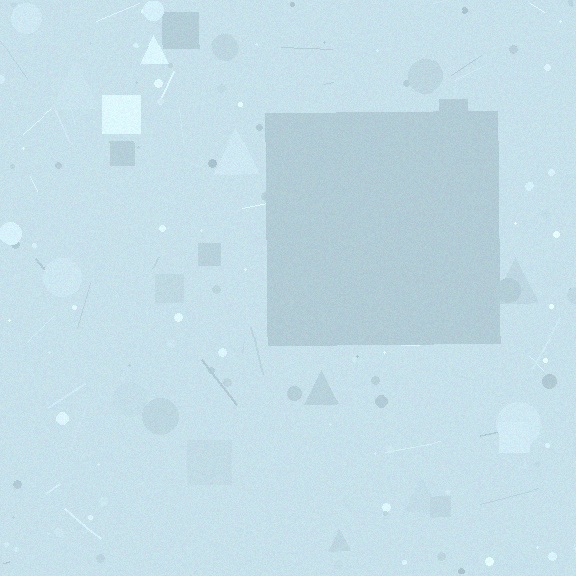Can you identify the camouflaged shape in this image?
The camouflaged shape is a square.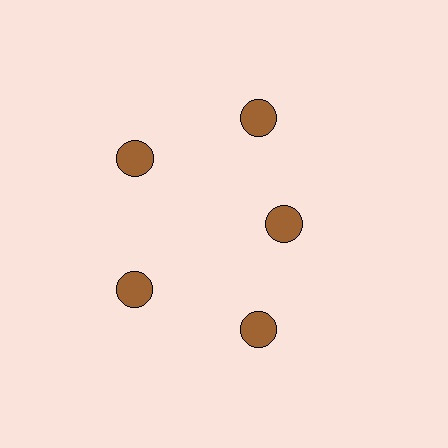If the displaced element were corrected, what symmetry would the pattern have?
It would have 5-fold rotational symmetry — the pattern would map onto itself every 72 degrees.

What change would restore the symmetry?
The symmetry would be restored by moving it outward, back onto the ring so that all 5 circles sit at equal angles and equal distance from the center.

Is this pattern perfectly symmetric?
No. The 5 brown circles are arranged in a ring, but one element near the 3 o'clock position is pulled inward toward the center, breaking the 5-fold rotational symmetry.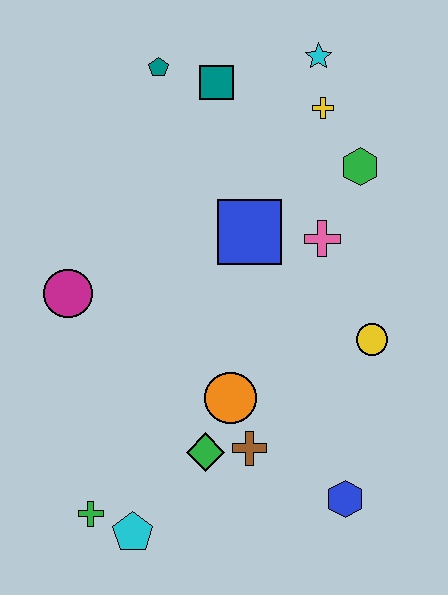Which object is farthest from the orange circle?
The cyan star is farthest from the orange circle.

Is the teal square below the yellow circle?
No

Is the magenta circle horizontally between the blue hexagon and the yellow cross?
No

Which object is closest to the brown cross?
The green diamond is closest to the brown cross.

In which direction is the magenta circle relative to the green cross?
The magenta circle is above the green cross.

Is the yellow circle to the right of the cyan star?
Yes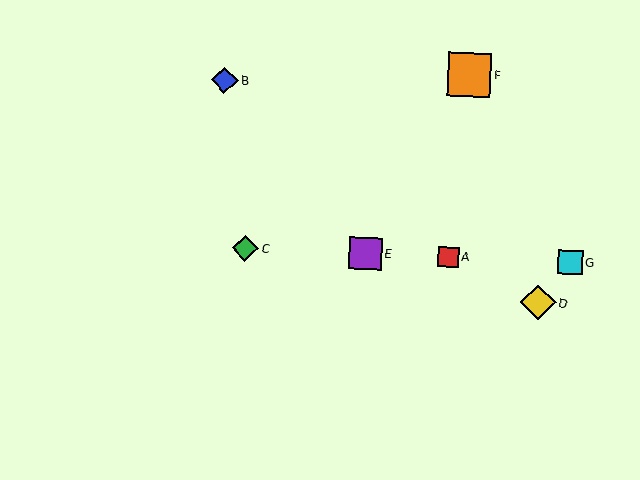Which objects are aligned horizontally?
Objects A, C, E, G are aligned horizontally.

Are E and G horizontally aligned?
Yes, both are at y≈253.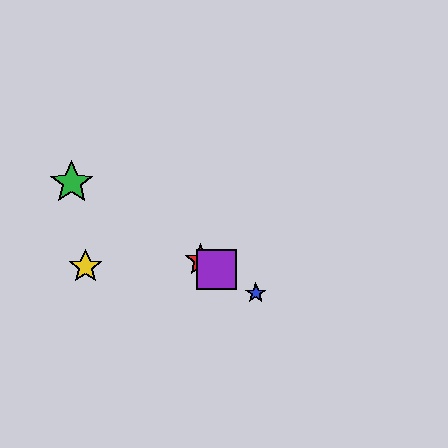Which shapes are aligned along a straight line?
The red star, the blue star, the green star, the purple square are aligned along a straight line.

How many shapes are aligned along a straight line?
4 shapes (the red star, the blue star, the green star, the purple square) are aligned along a straight line.